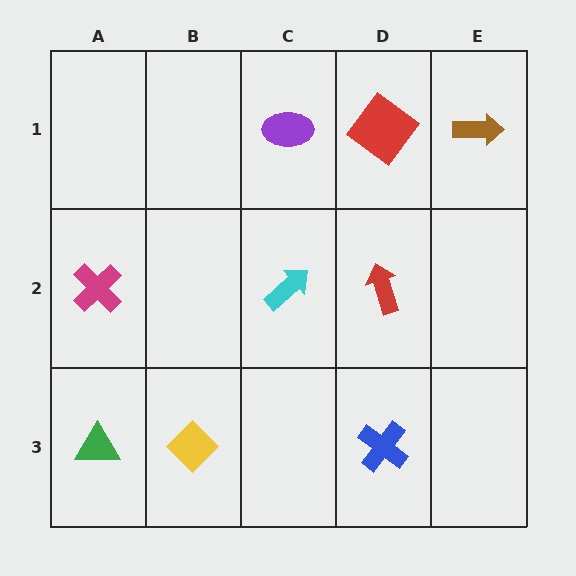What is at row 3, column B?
A yellow diamond.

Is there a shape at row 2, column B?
No, that cell is empty.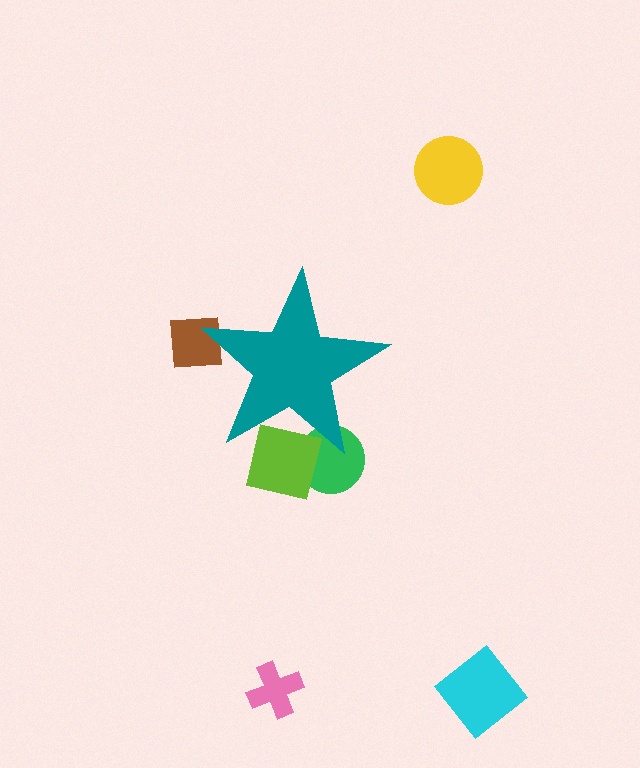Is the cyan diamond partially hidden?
No, the cyan diamond is fully visible.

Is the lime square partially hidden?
Yes, the lime square is partially hidden behind the teal star.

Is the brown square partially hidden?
Yes, the brown square is partially hidden behind the teal star.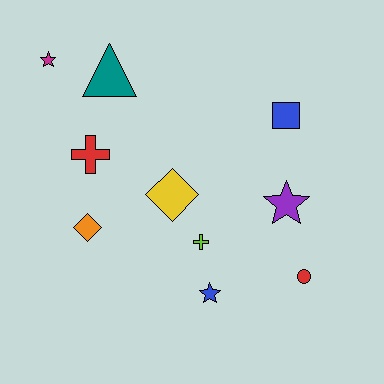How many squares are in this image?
There is 1 square.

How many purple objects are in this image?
There is 1 purple object.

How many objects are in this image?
There are 10 objects.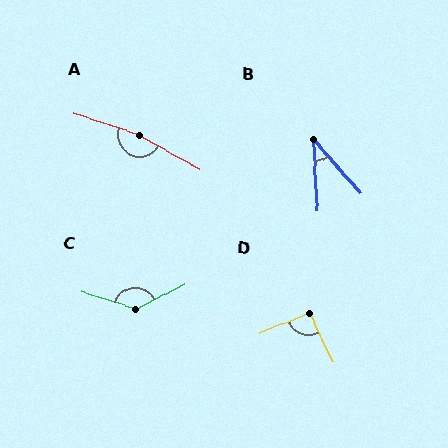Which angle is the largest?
A, at approximately 169 degrees.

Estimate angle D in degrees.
Approximately 92 degrees.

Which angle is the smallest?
B, at approximately 39 degrees.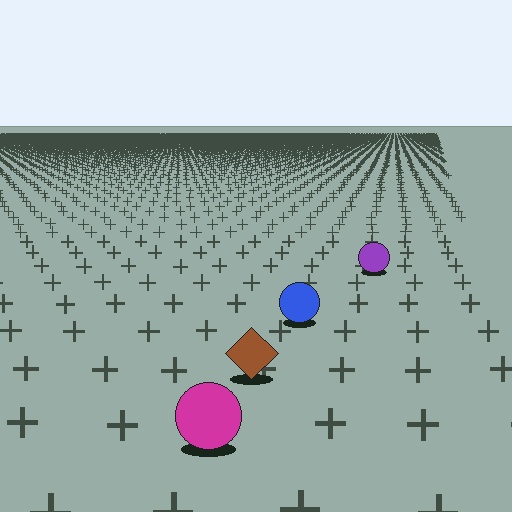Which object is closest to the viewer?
The magenta circle is closest. The texture marks near it are larger and more spread out.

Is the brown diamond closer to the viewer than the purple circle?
Yes. The brown diamond is closer — you can tell from the texture gradient: the ground texture is coarser near it.